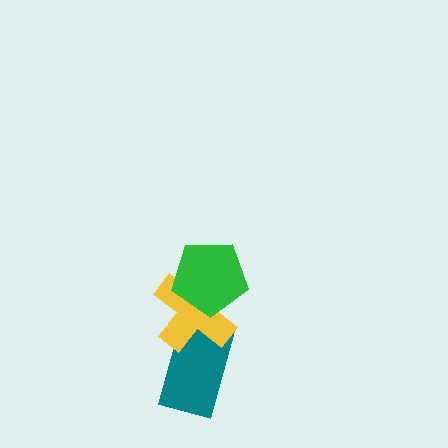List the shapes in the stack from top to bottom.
From top to bottom: the green pentagon, the yellow cross, the teal rectangle.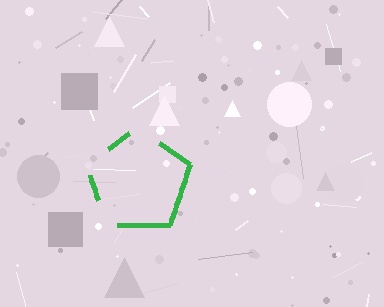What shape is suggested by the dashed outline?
The dashed outline suggests a pentagon.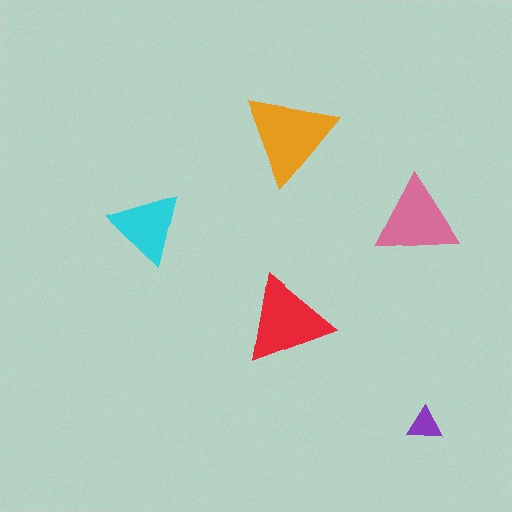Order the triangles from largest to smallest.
the orange one, the red one, the pink one, the cyan one, the purple one.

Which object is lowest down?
The purple triangle is bottommost.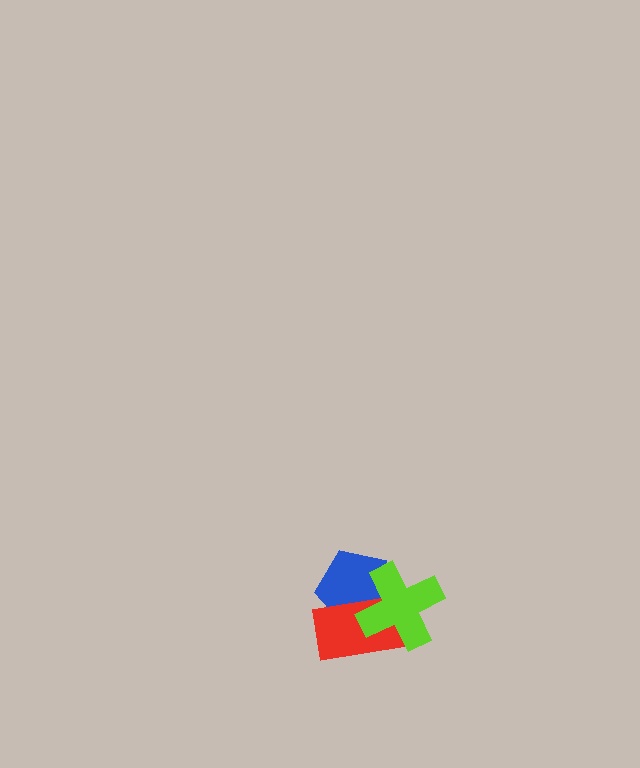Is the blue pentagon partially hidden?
Yes, it is partially covered by another shape.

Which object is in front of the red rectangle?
The lime cross is in front of the red rectangle.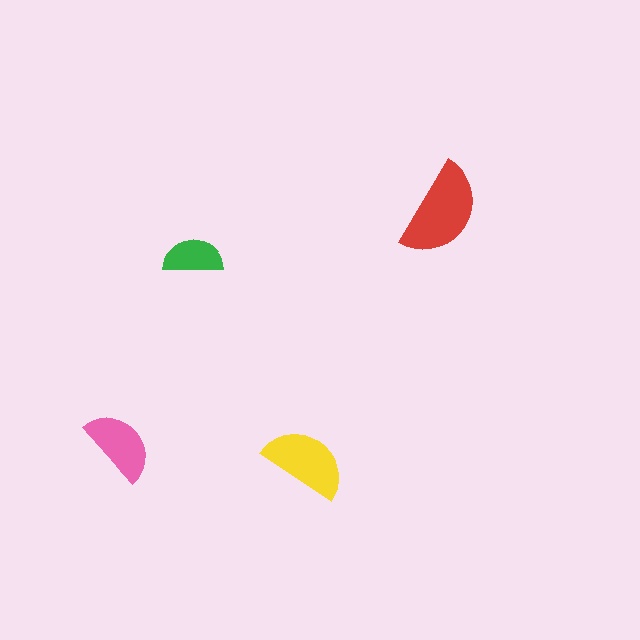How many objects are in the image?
There are 4 objects in the image.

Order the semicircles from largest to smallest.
the red one, the yellow one, the pink one, the green one.